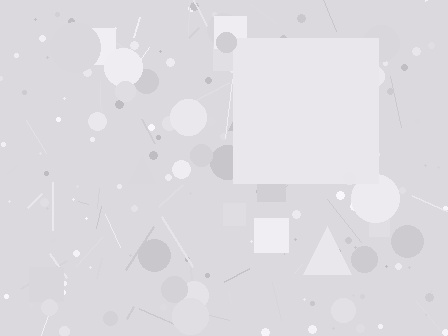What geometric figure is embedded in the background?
A square is embedded in the background.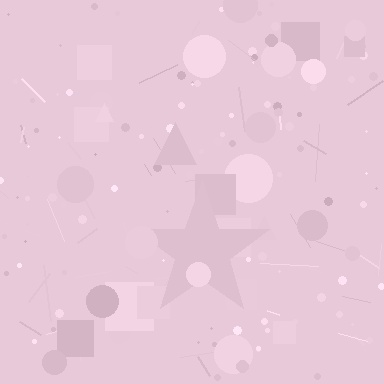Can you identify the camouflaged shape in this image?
The camouflaged shape is a star.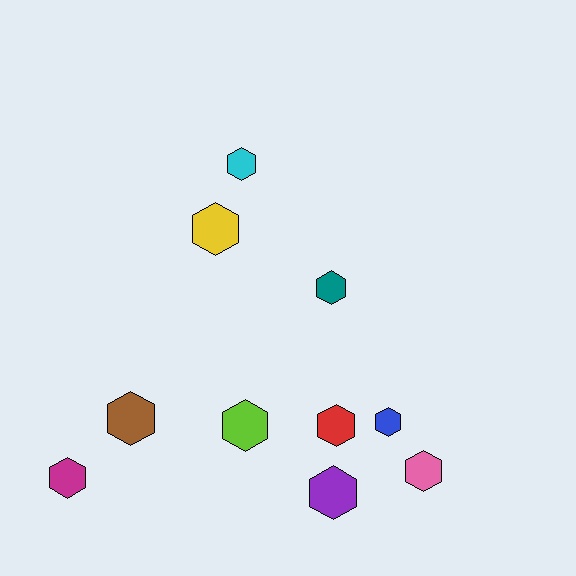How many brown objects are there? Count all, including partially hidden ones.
There is 1 brown object.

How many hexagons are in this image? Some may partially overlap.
There are 10 hexagons.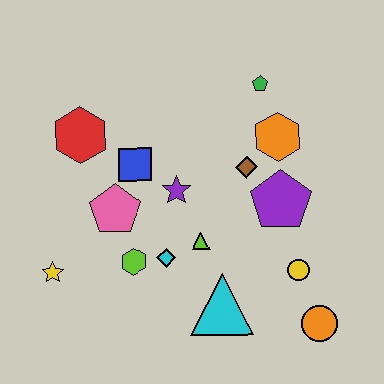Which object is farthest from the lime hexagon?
The green pentagon is farthest from the lime hexagon.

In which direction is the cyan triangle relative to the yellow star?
The cyan triangle is to the right of the yellow star.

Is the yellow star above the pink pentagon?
No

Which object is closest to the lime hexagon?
The cyan diamond is closest to the lime hexagon.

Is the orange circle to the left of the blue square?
No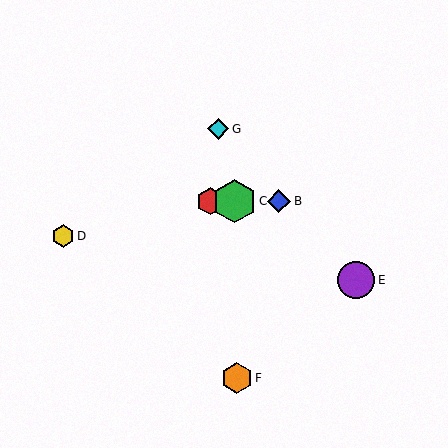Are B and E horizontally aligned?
No, B is at y≈201 and E is at y≈280.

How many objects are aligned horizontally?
3 objects (A, B, C) are aligned horizontally.